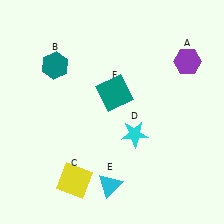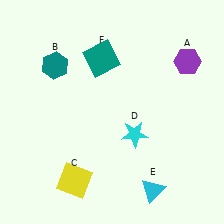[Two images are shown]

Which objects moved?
The objects that moved are: the cyan triangle (E), the teal square (F).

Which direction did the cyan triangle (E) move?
The cyan triangle (E) moved right.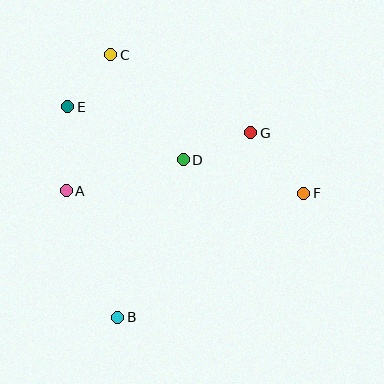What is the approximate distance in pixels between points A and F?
The distance between A and F is approximately 238 pixels.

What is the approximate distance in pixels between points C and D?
The distance between C and D is approximately 127 pixels.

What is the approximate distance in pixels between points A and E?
The distance between A and E is approximately 84 pixels.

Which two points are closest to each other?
Points C and E are closest to each other.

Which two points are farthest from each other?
Points B and C are farthest from each other.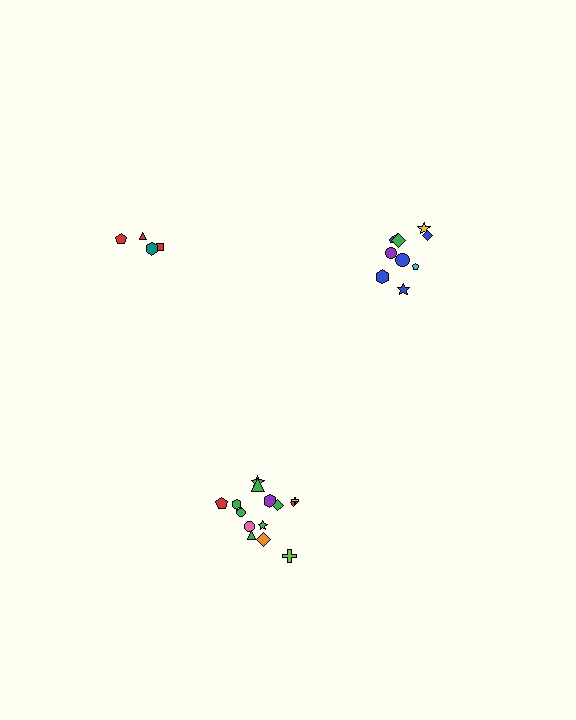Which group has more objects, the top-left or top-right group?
The top-right group.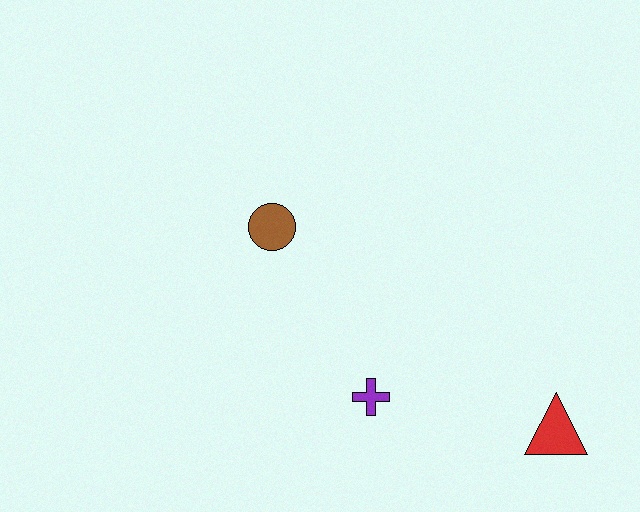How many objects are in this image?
There are 3 objects.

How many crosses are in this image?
There is 1 cross.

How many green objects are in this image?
There are no green objects.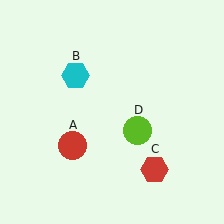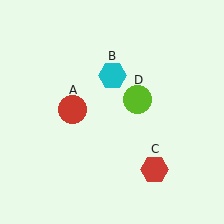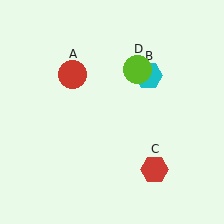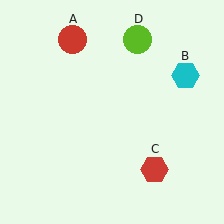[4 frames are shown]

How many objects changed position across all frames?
3 objects changed position: red circle (object A), cyan hexagon (object B), lime circle (object D).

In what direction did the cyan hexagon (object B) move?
The cyan hexagon (object B) moved right.